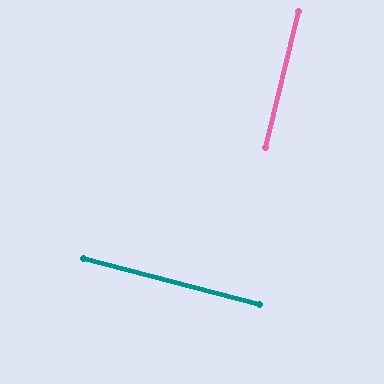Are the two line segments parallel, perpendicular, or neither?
Perpendicular — they meet at approximately 89°.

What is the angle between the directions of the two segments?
Approximately 89 degrees.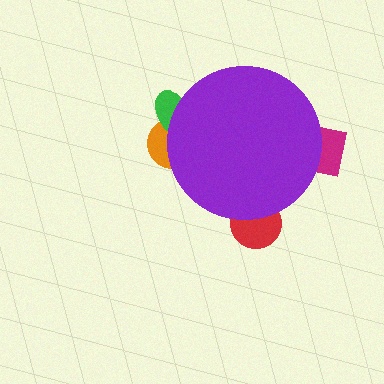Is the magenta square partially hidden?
Yes, the magenta square is partially hidden behind the purple circle.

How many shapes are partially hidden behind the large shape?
4 shapes are partially hidden.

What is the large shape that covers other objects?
A purple circle.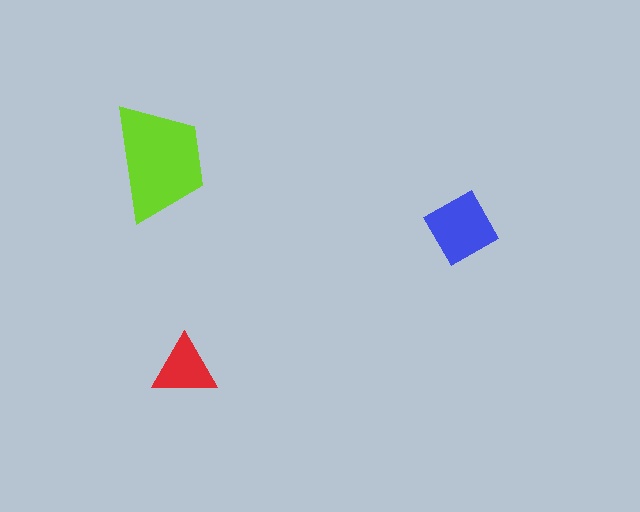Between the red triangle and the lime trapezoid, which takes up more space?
The lime trapezoid.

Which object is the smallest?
The red triangle.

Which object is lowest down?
The red triangle is bottommost.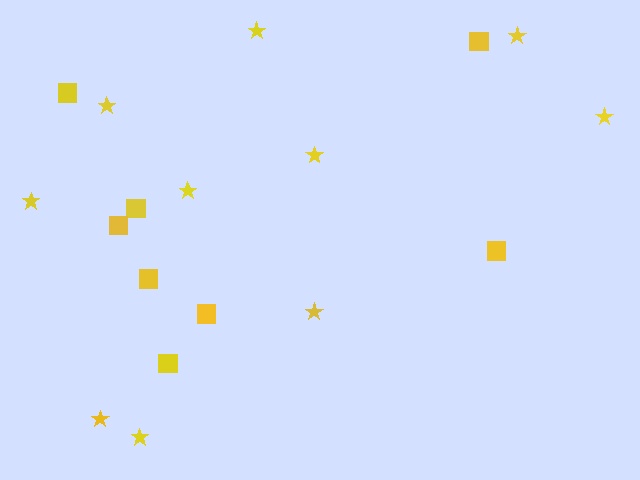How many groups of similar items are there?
There are 2 groups: one group of squares (8) and one group of stars (10).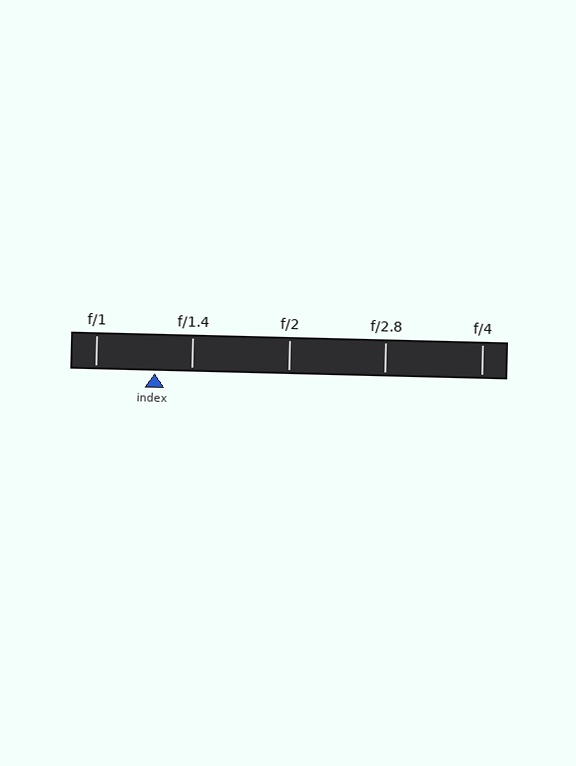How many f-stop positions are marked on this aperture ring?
There are 5 f-stop positions marked.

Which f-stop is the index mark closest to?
The index mark is closest to f/1.4.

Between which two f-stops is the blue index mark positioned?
The index mark is between f/1 and f/1.4.